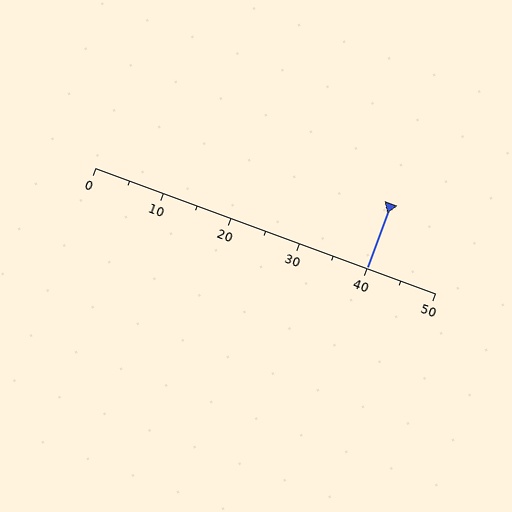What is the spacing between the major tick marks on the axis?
The major ticks are spaced 10 apart.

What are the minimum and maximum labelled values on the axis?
The axis runs from 0 to 50.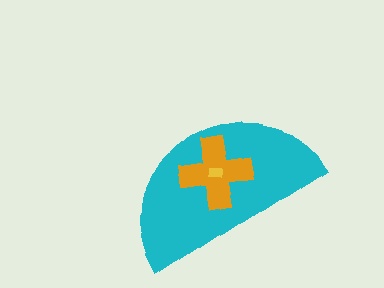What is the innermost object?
The yellow rectangle.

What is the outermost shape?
The cyan semicircle.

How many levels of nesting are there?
3.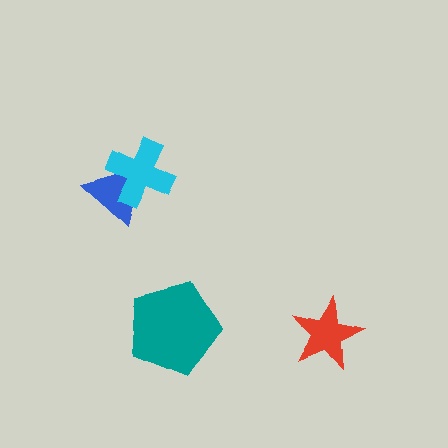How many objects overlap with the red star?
0 objects overlap with the red star.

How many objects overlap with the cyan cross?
1 object overlaps with the cyan cross.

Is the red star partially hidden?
No, no other shape covers it.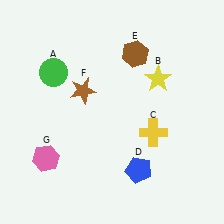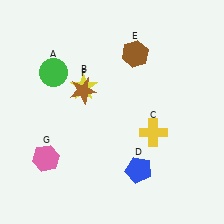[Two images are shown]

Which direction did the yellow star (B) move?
The yellow star (B) moved left.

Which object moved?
The yellow star (B) moved left.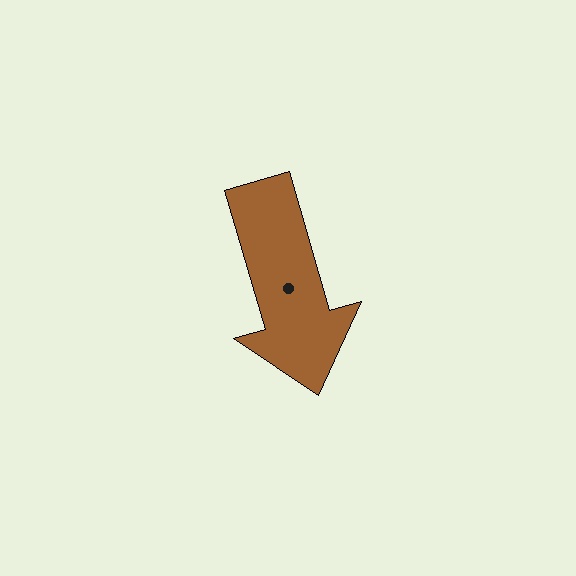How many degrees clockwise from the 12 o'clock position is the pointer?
Approximately 164 degrees.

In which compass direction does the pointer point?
South.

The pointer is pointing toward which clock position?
Roughly 5 o'clock.